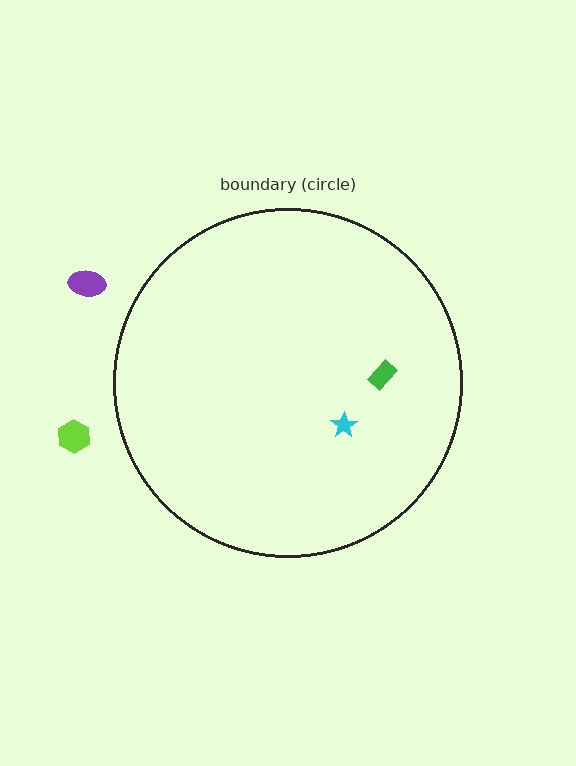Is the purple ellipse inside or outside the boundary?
Outside.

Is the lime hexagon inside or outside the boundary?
Outside.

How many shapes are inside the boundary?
2 inside, 2 outside.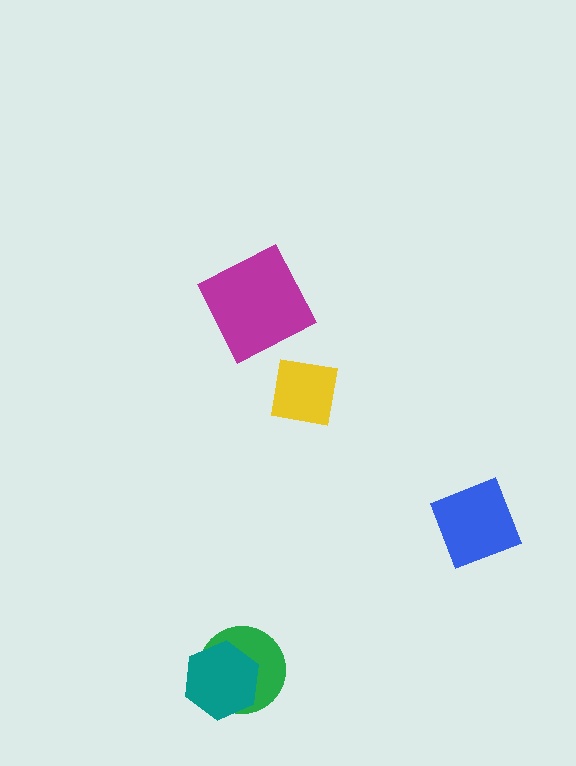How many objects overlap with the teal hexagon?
1 object overlaps with the teal hexagon.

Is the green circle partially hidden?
Yes, it is partially covered by another shape.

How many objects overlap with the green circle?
1 object overlaps with the green circle.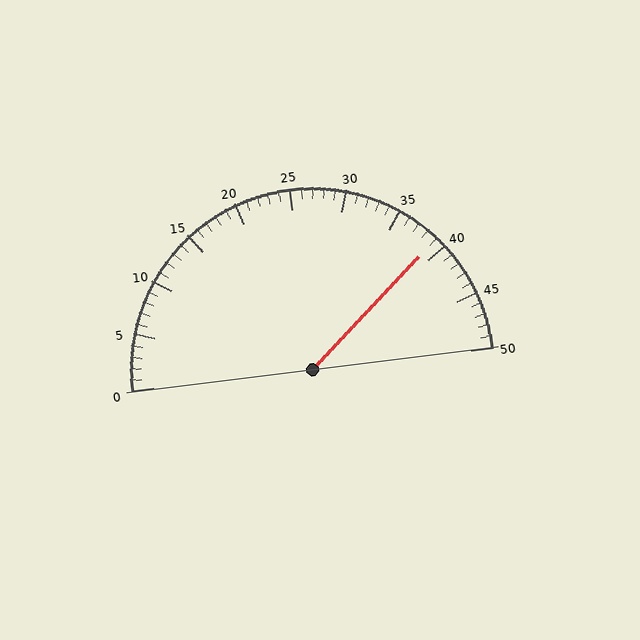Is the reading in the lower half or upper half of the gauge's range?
The reading is in the upper half of the range (0 to 50).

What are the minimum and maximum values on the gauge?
The gauge ranges from 0 to 50.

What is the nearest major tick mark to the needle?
The nearest major tick mark is 40.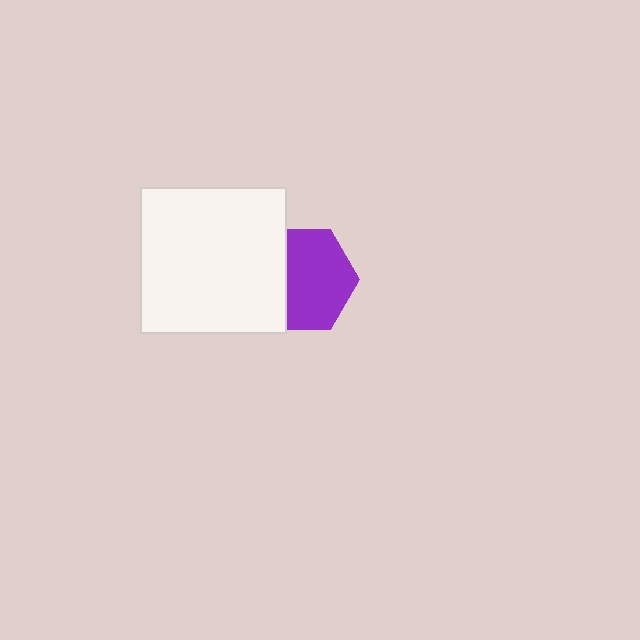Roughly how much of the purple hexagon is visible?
Most of it is visible (roughly 66%).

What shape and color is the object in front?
The object in front is a white square.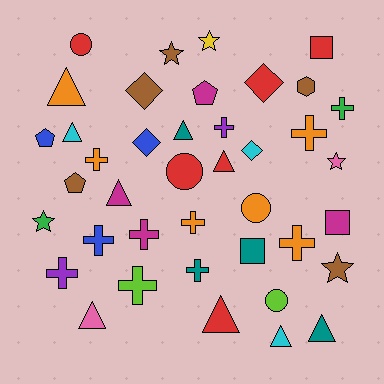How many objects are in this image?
There are 40 objects.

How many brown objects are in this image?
There are 5 brown objects.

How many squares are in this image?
There are 3 squares.